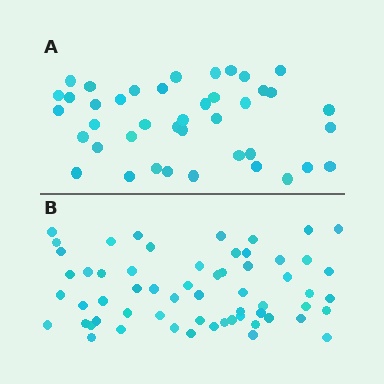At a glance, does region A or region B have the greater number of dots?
Region B (the bottom region) has more dots.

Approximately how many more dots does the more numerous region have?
Region B has approximately 20 more dots than region A.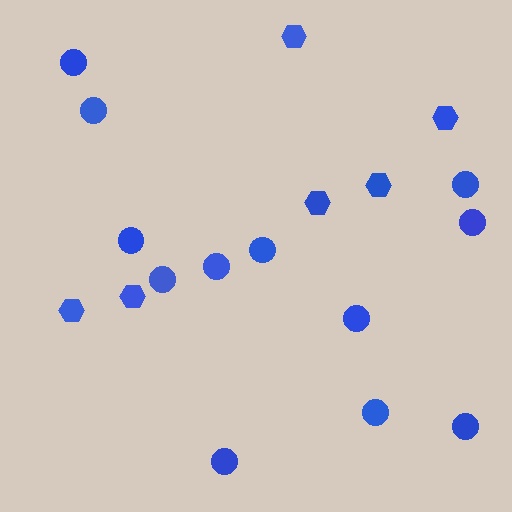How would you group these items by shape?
There are 2 groups: one group of hexagons (6) and one group of circles (12).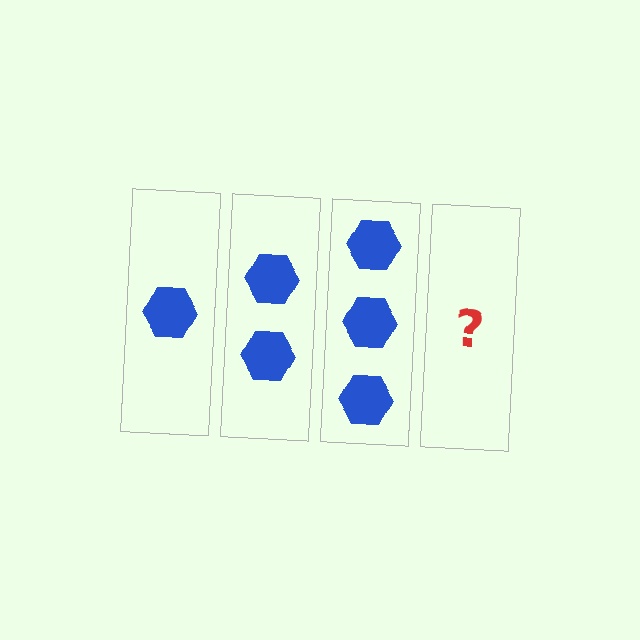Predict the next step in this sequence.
The next step is 4 hexagons.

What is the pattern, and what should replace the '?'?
The pattern is that each step adds one more hexagon. The '?' should be 4 hexagons.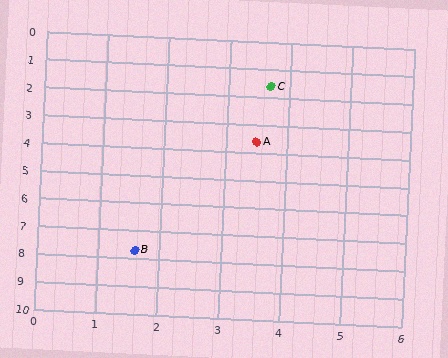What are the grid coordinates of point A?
Point A is at approximately (3.5, 3.6).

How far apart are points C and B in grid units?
Points C and B are about 6.5 grid units apart.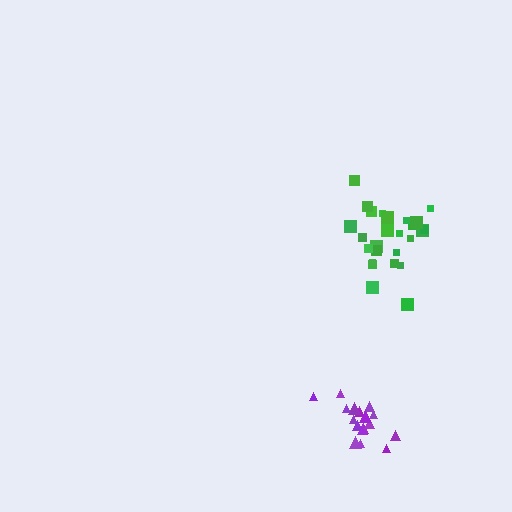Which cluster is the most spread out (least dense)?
Purple.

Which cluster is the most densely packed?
Green.